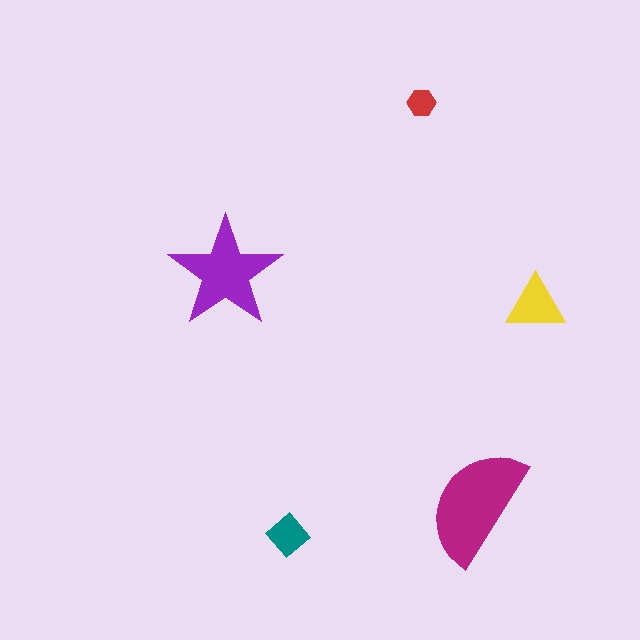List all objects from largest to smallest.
The magenta semicircle, the purple star, the yellow triangle, the teal diamond, the red hexagon.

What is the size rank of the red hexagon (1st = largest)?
5th.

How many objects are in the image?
There are 5 objects in the image.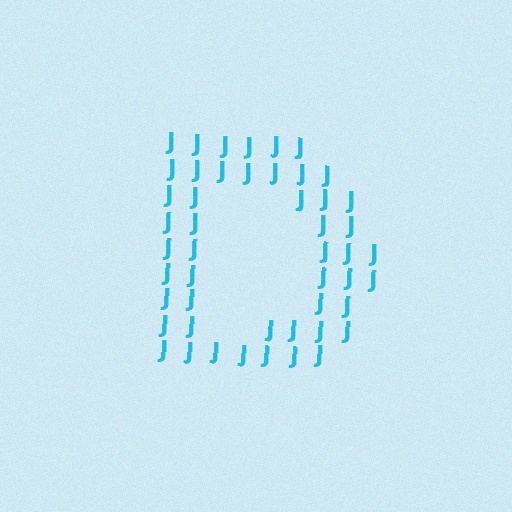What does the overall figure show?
The overall figure shows the letter D.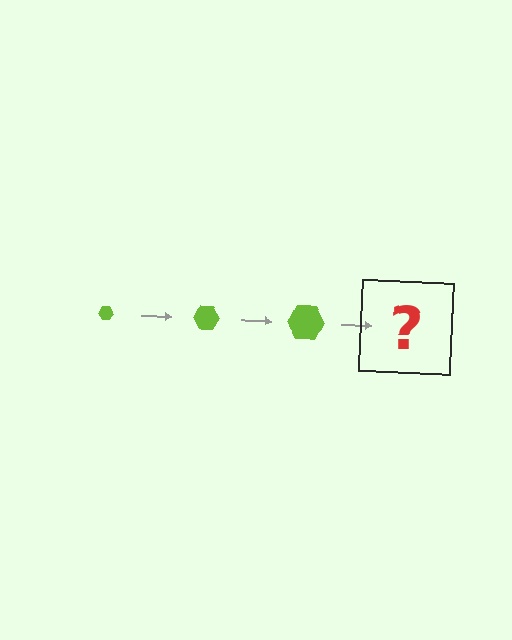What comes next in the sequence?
The next element should be a lime hexagon, larger than the previous one.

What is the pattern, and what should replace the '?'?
The pattern is that the hexagon gets progressively larger each step. The '?' should be a lime hexagon, larger than the previous one.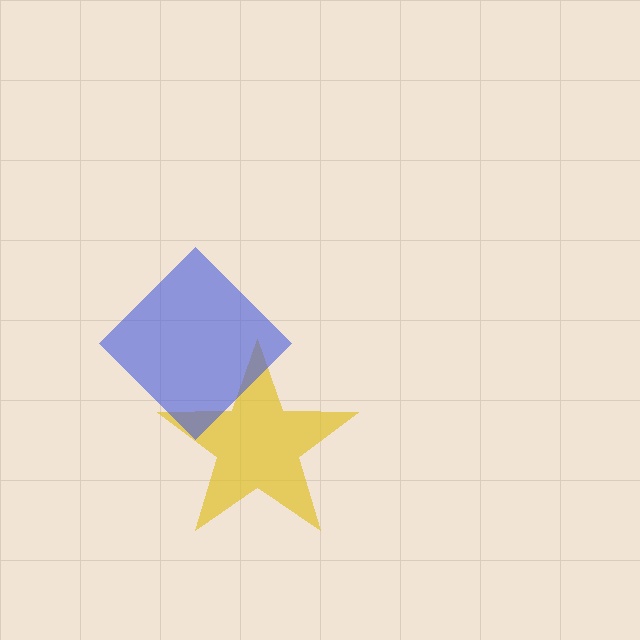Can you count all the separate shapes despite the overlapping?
Yes, there are 2 separate shapes.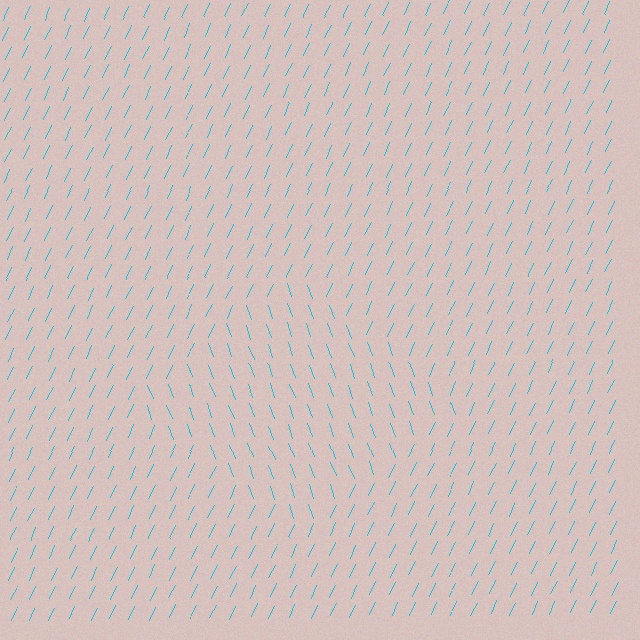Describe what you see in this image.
The image is filled with small cyan line segments. A diamond region in the image has lines oriented differently from the surrounding lines, creating a visible texture boundary.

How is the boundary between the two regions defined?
The boundary is defined purely by a change in line orientation (approximately 45 degrees difference). All lines are the same color and thickness.